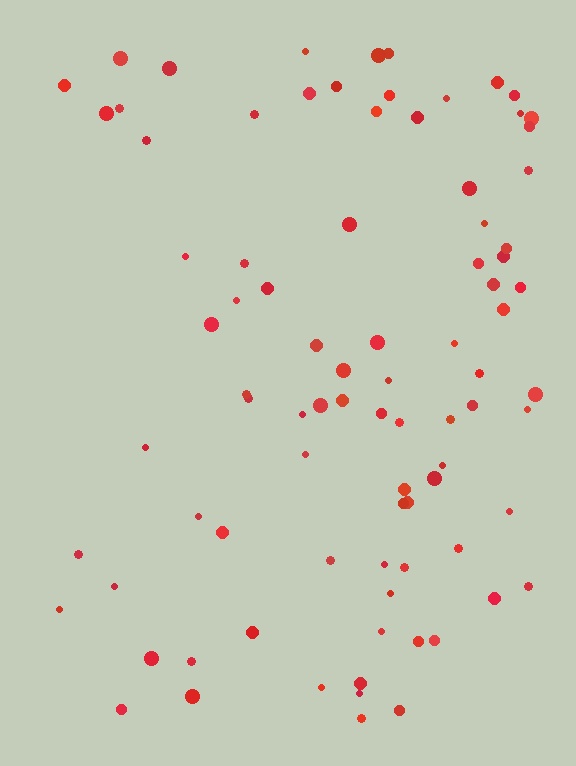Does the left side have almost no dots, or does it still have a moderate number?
Still a moderate number, just noticeably fewer than the right.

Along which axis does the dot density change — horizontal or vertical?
Horizontal.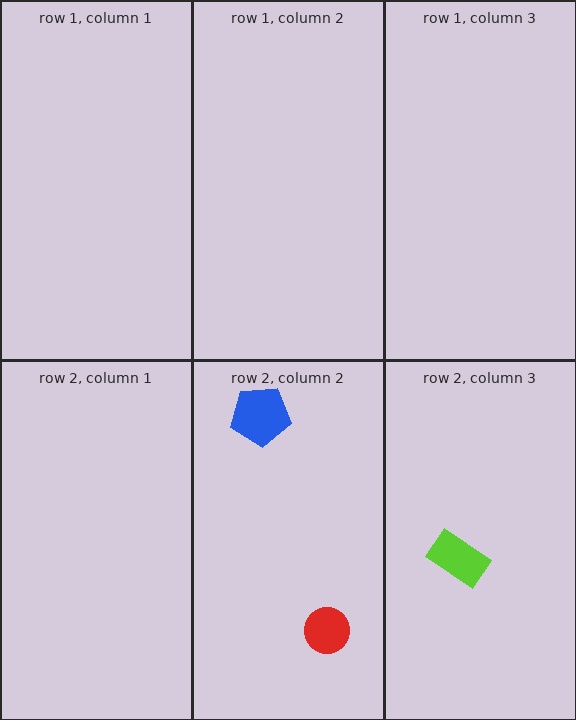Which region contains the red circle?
The row 2, column 2 region.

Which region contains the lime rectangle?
The row 2, column 3 region.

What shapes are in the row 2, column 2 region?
The blue pentagon, the red circle.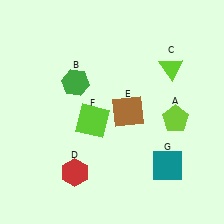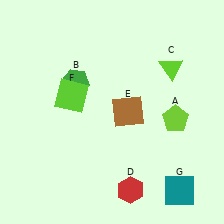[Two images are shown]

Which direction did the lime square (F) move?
The lime square (F) moved up.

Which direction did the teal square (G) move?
The teal square (G) moved down.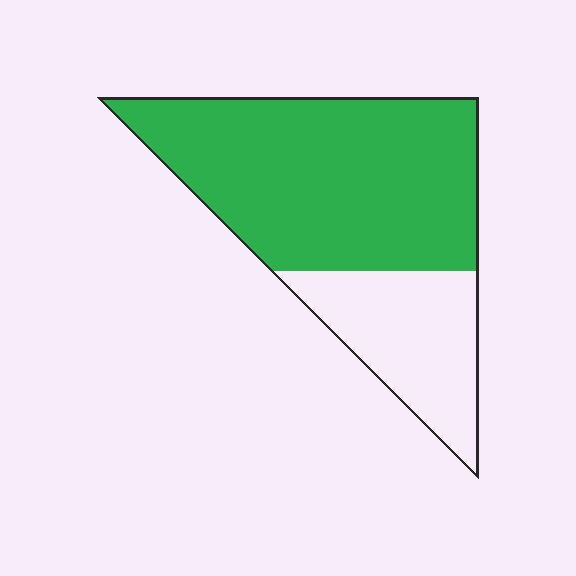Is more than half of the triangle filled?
Yes.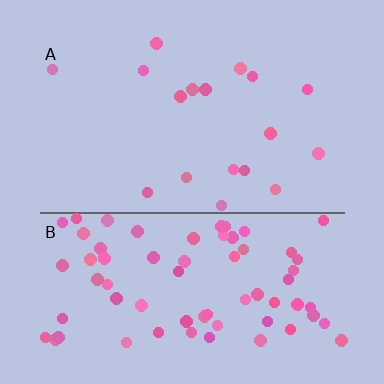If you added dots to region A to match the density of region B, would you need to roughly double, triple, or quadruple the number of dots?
Approximately quadruple.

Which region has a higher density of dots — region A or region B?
B (the bottom).